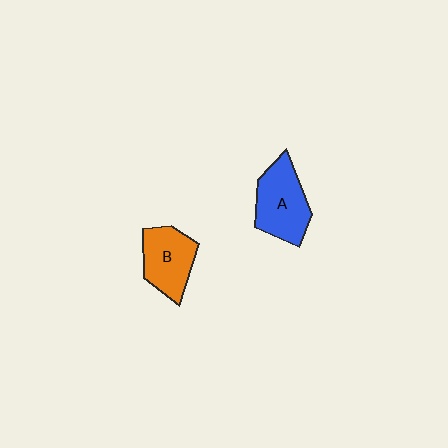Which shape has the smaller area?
Shape B (orange).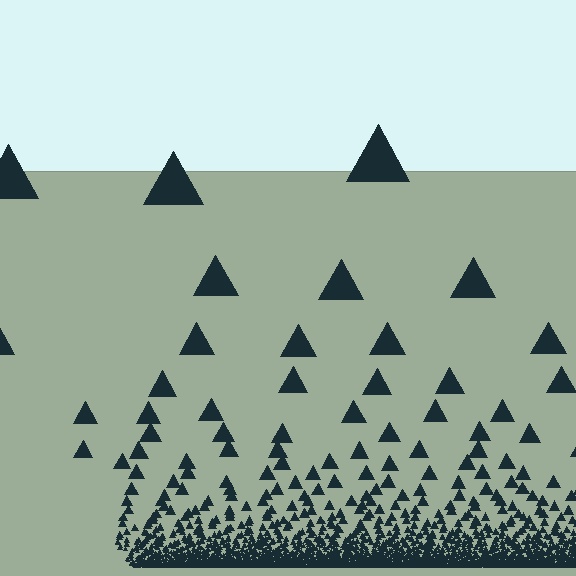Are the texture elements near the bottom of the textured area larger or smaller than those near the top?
Smaller. The gradient is inverted — elements near the bottom are smaller and denser.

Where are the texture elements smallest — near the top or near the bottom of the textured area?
Near the bottom.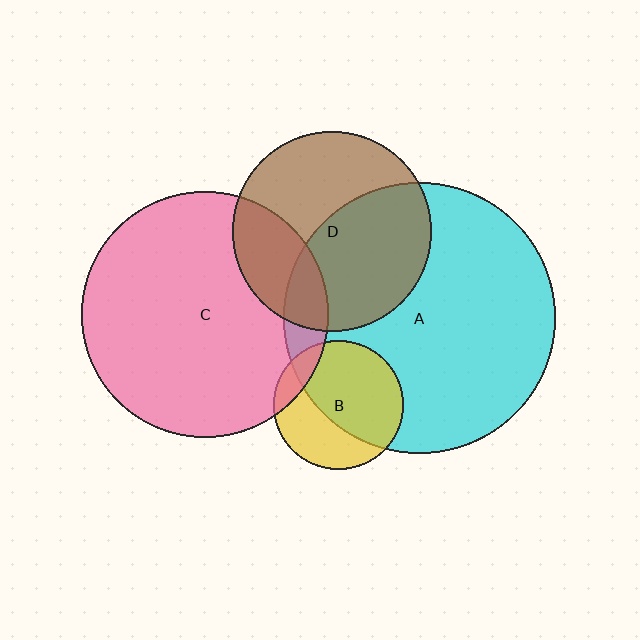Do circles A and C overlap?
Yes.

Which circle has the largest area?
Circle A (cyan).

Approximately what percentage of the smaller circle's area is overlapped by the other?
Approximately 10%.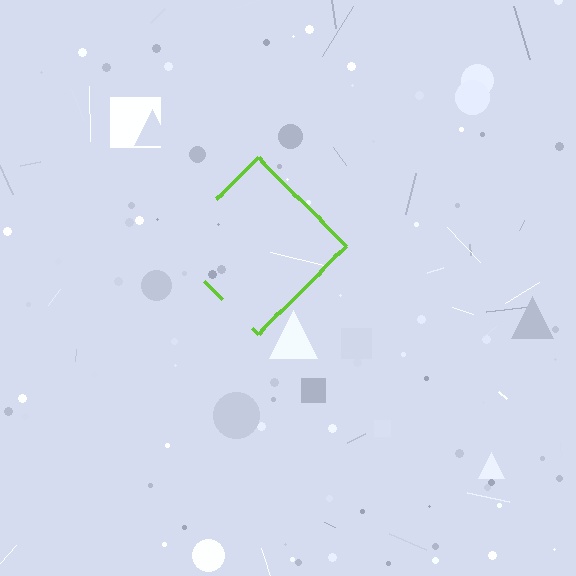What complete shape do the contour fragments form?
The contour fragments form a diamond.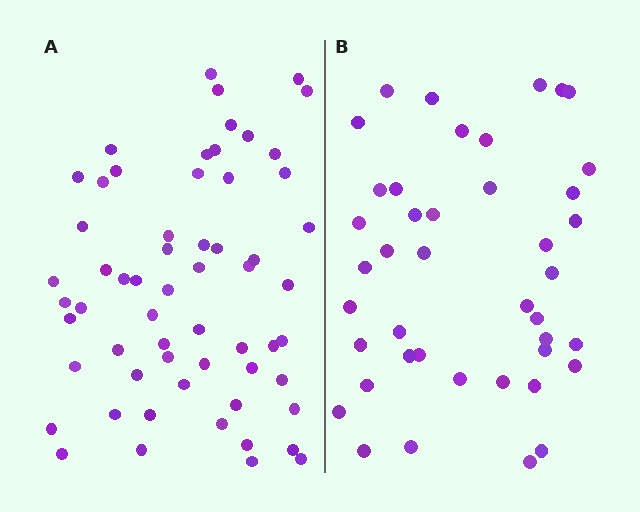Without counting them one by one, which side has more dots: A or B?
Region A (the left region) has more dots.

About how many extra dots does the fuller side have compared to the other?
Region A has approximately 20 more dots than region B.